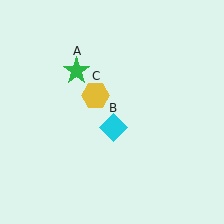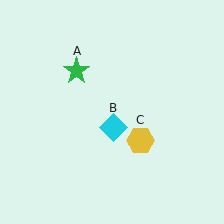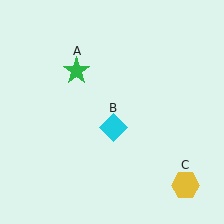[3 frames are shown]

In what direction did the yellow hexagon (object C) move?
The yellow hexagon (object C) moved down and to the right.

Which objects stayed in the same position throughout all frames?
Green star (object A) and cyan diamond (object B) remained stationary.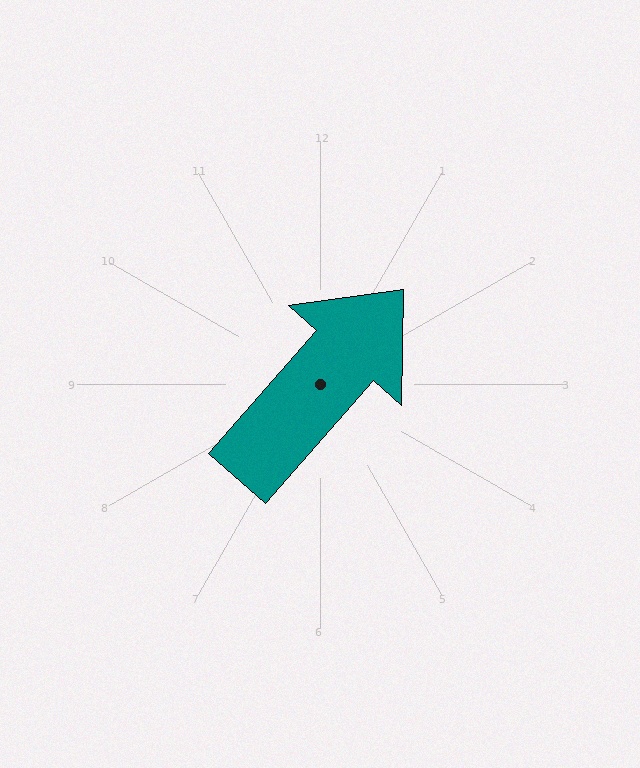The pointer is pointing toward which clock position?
Roughly 1 o'clock.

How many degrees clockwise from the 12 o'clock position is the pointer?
Approximately 41 degrees.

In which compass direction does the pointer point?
Northeast.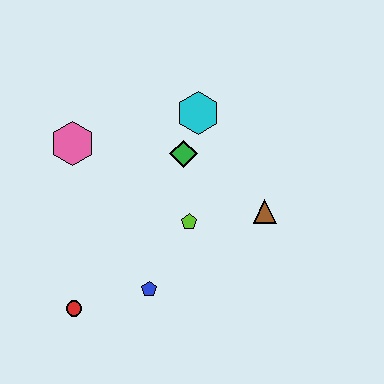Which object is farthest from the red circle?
The cyan hexagon is farthest from the red circle.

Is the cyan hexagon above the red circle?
Yes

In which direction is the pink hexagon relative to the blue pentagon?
The pink hexagon is above the blue pentagon.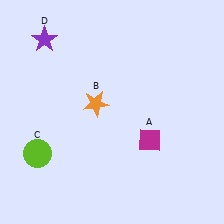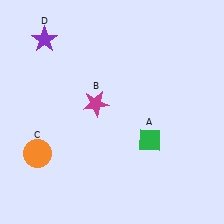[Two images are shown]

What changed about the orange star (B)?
In Image 1, B is orange. In Image 2, it changed to magenta.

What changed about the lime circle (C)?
In Image 1, C is lime. In Image 2, it changed to orange.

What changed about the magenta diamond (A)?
In Image 1, A is magenta. In Image 2, it changed to green.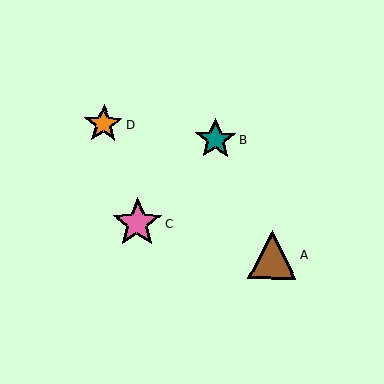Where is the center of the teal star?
The center of the teal star is at (215, 139).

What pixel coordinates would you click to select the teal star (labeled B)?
Click at (215, 139) to select the teal star B.